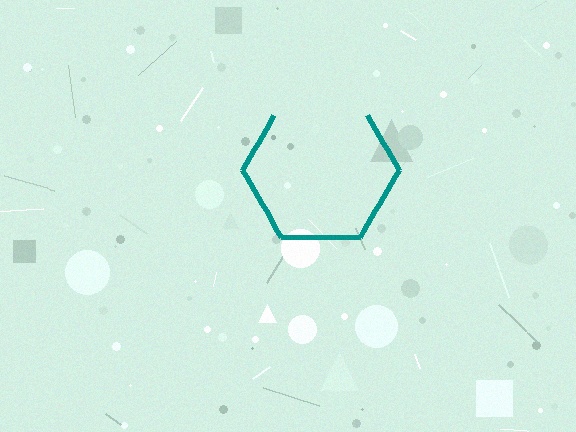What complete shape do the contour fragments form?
The contour fragments form a hexagon.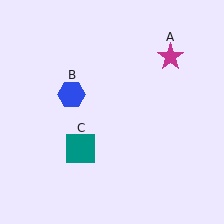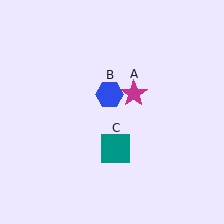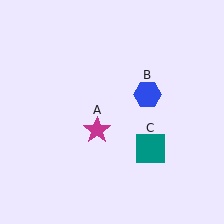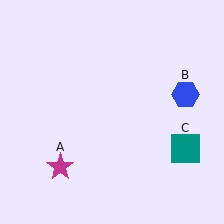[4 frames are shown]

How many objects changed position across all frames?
3 objects changed position: magenta star (object A), blue hexagon (object B), teal square (object C).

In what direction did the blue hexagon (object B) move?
The blue hexagon (object B) moved right.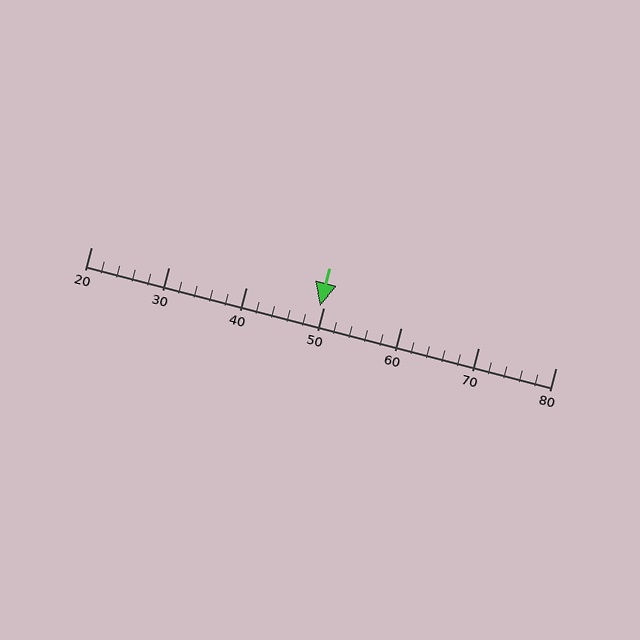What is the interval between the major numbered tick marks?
The major tick marks are spaced 10 units apart.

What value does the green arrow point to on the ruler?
The green arrow points to approximately 50.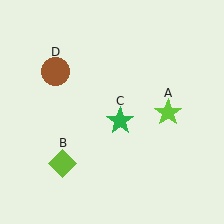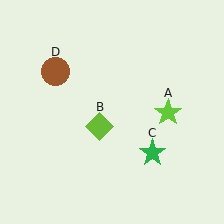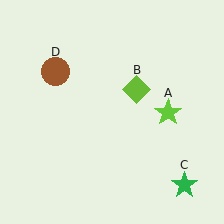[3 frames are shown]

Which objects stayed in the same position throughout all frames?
Lime star (object A) and brown circle (object D) remained stationary.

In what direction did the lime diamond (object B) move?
The lime diamond (object B) moved up and to the right.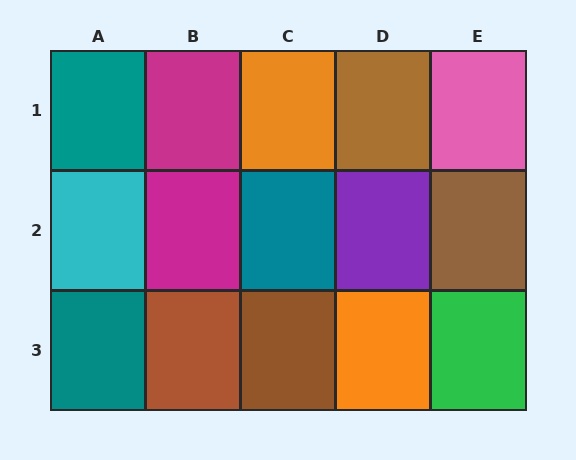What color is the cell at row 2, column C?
Teal.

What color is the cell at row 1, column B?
Magenta.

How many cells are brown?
4 cells are brown.